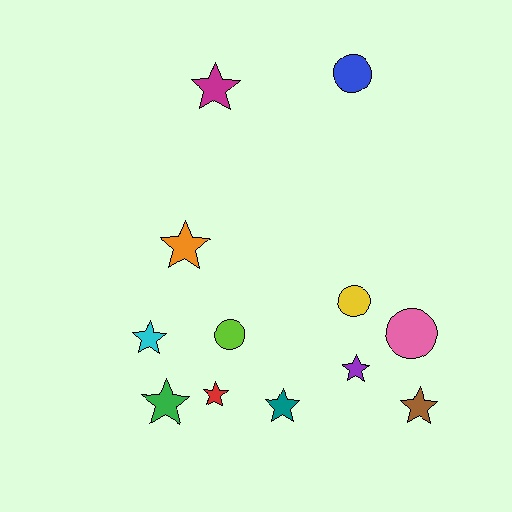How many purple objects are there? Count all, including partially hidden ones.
There is 1 purple object.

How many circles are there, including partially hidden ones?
There are 4 circles.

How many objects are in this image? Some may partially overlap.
There are 12 objects.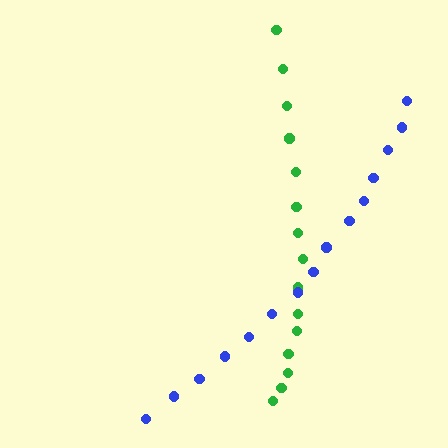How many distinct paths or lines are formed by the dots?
There are 2 distinct paths.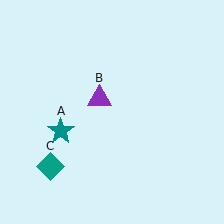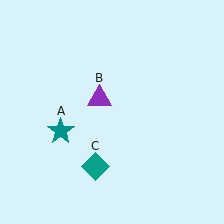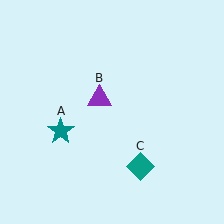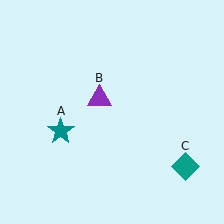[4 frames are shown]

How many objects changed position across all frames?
1 object changed position: teal diamond (object C).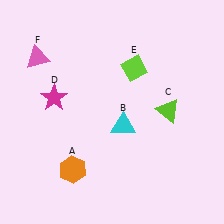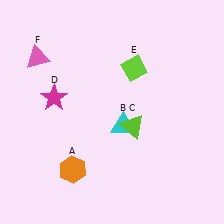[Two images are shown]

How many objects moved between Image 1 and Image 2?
1 object moved between the two images.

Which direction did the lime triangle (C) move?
The lime triangle (C) moved left.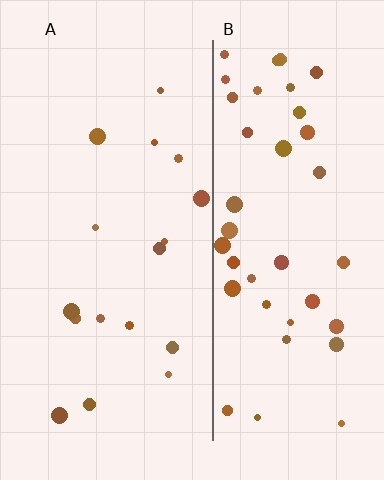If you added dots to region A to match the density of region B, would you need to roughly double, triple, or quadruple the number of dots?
Approximately double.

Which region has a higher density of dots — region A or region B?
B (the right).